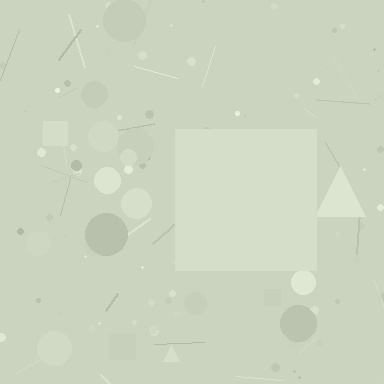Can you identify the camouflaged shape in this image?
The camouflaged shape is a square.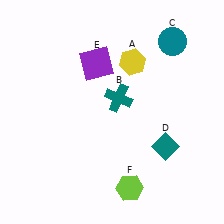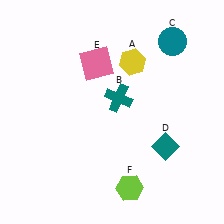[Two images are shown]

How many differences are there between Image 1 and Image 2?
There is 1 difference between the two images.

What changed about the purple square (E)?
In Image 1, E is purple. In Image 2, it changed to pink.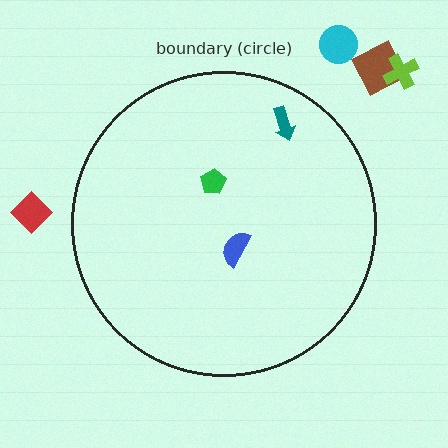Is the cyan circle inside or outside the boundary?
Outside.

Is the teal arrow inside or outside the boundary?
Inside.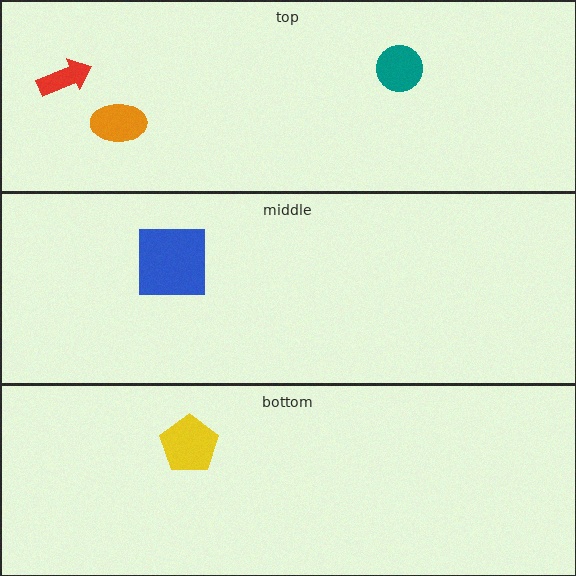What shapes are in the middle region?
The blue square.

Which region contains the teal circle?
The top region.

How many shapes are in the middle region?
1.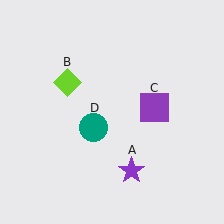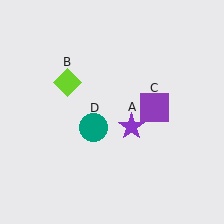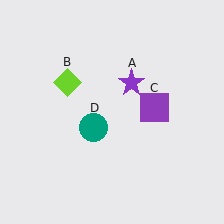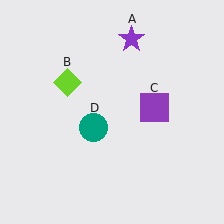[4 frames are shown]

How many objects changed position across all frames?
1 object changed position: purple star (object A).